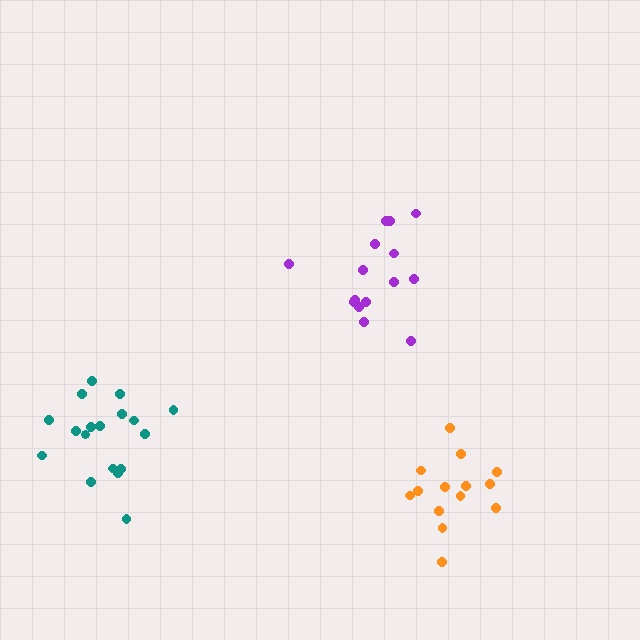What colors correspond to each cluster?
The clusters are colored: purple, orange, teal.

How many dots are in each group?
Group 1: 15 dots, Group 2: 14 dots, Group 3: 18 dots (47 total).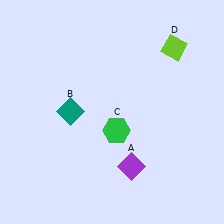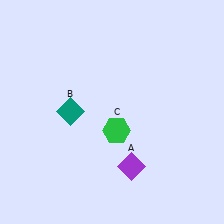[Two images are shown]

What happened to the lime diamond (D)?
The lime diamond (D) was removed in Image 2. It was in the top-right area of Image 1.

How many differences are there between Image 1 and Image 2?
There is 1 difference between the two images.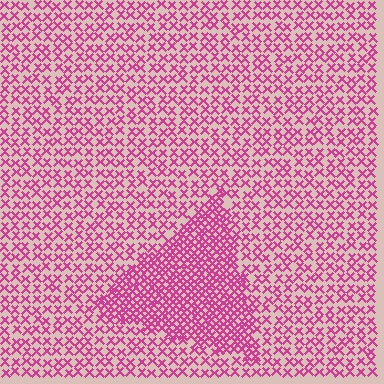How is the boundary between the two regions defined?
The boundary is defined by a change in element density (approximately 2.1x ratio). All elements are the same color, size, and shape.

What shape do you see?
I see a triangle.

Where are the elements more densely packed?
The elements are more densely packed inside the triangle boundary.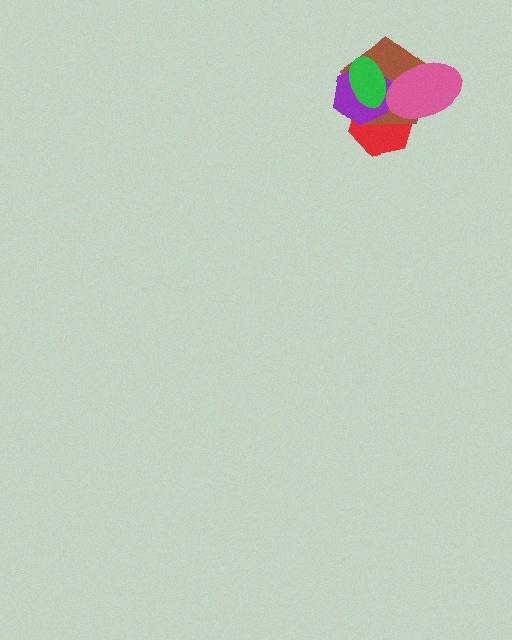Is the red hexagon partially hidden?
Yes, it is partially covered by another shape.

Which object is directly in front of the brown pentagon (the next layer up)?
The purple hexagon is directly in front of the brown pentagon.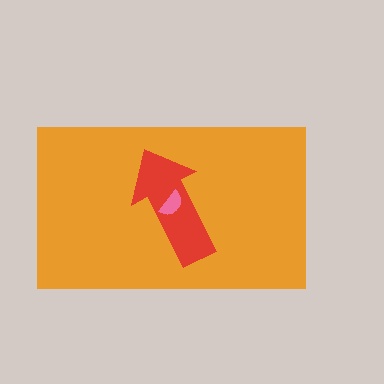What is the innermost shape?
The pink semicircle.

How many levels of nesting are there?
3.